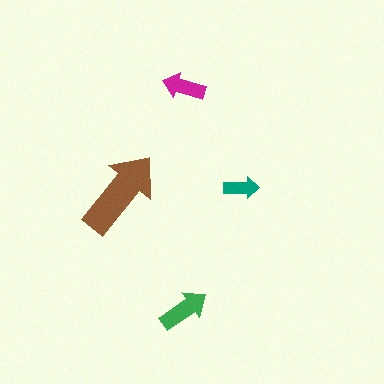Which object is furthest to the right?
The teal arrow is rightmost.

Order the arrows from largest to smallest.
the brown one, the green one, the magenta one, the teal one.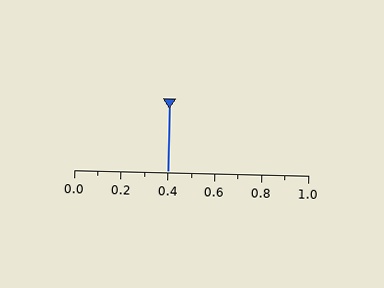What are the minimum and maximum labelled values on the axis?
The axis runs from 0.0 to 1.0.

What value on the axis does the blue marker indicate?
The marker indicates approximately 0.4.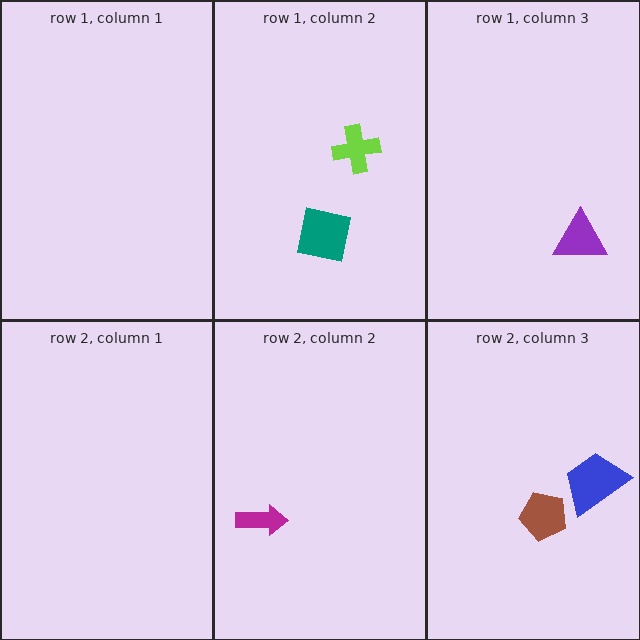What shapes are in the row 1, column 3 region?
The purple triangle.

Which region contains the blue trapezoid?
The row 2, column 3 region.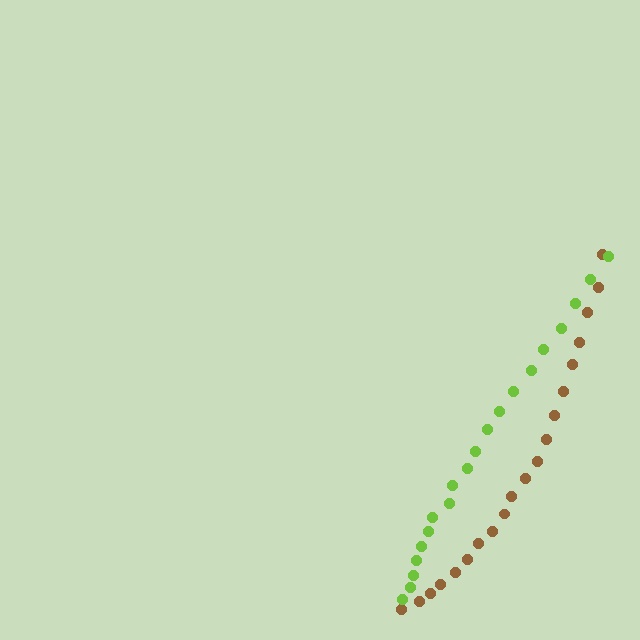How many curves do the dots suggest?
There are 2 distinct paths.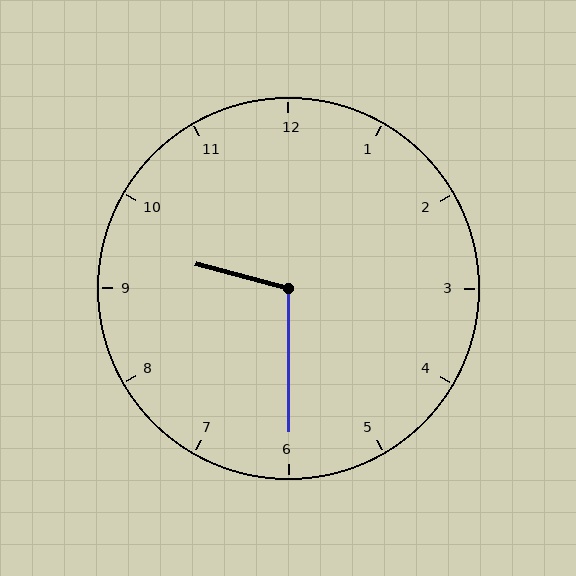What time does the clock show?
9:30.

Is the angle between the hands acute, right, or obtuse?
It is obtuse.